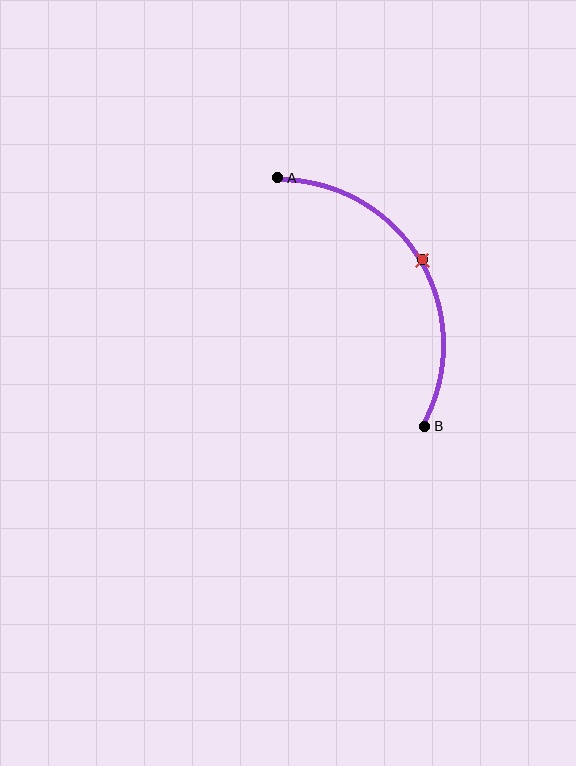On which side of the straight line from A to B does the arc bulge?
The arc bulges to the right of the straight line connecting A and B.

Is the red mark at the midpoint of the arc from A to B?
Yes. The red mark lies on the arc at equal arc-length from both A and B — it is the arc midpoint.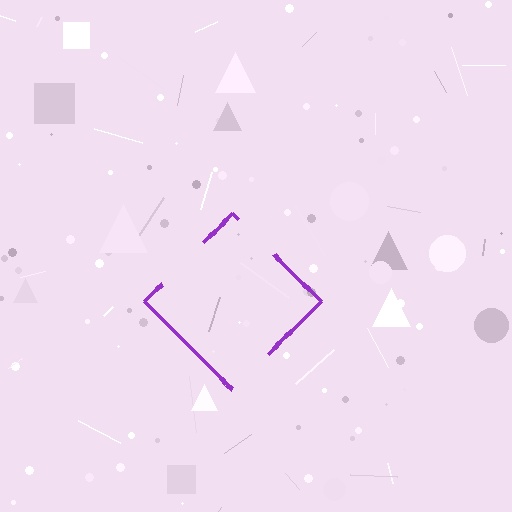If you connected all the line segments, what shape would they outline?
They would outline a diamond.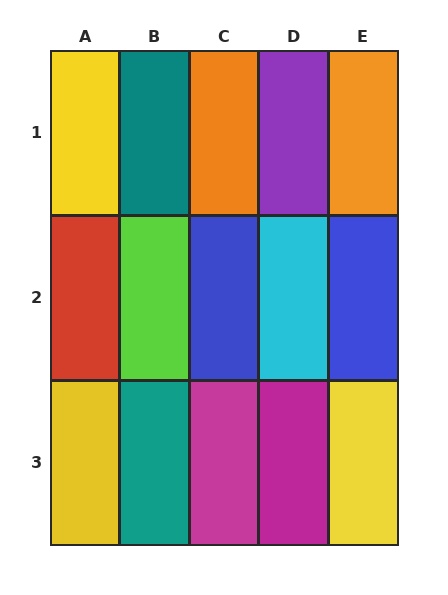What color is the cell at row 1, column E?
Orange.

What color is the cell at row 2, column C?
Blue.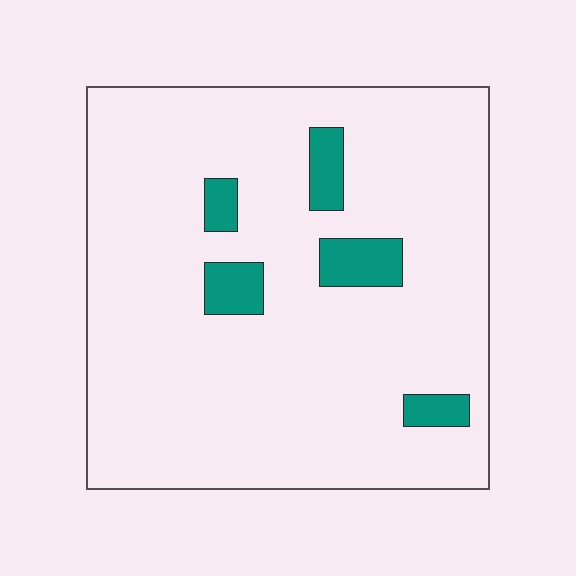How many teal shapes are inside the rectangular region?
5.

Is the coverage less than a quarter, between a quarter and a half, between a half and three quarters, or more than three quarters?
Less than a quarter.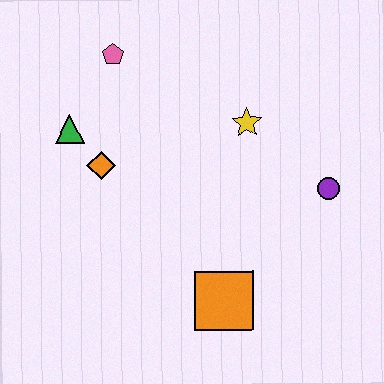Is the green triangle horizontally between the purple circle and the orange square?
No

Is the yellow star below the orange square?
No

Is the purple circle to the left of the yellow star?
No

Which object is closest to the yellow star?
The purple circle is closest to the yellow star.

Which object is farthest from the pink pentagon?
The orange square is farthest from the pink pentagon.